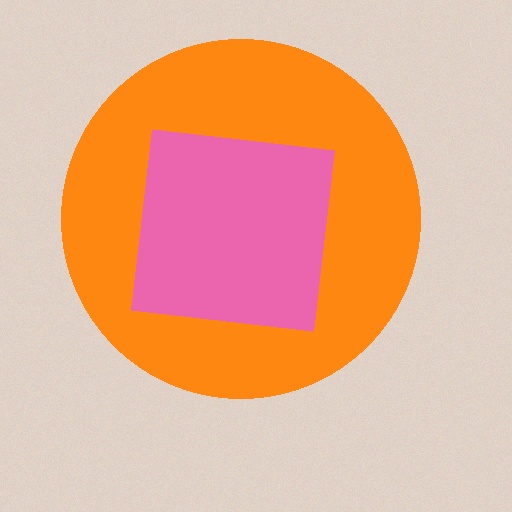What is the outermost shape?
The orange circle.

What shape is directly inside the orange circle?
The pink square.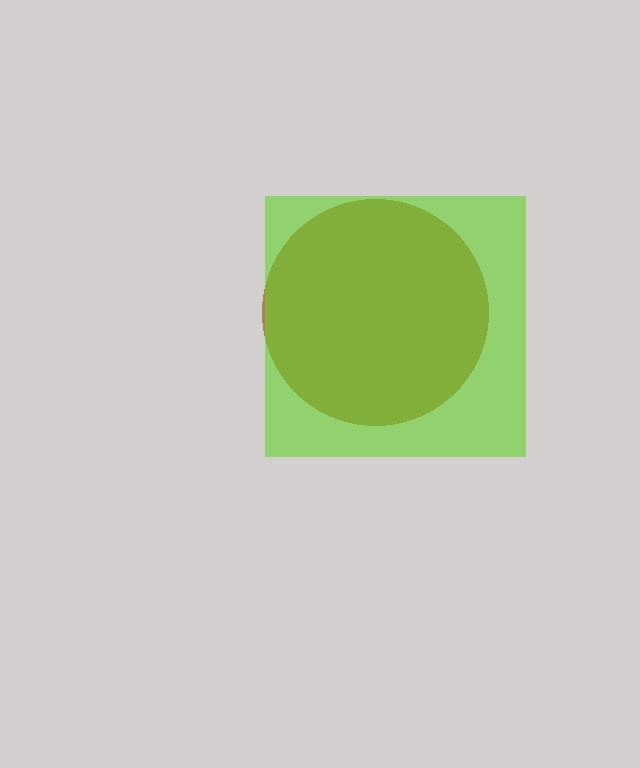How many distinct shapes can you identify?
There are 2 distinct shapes: a brown circle, a lime square.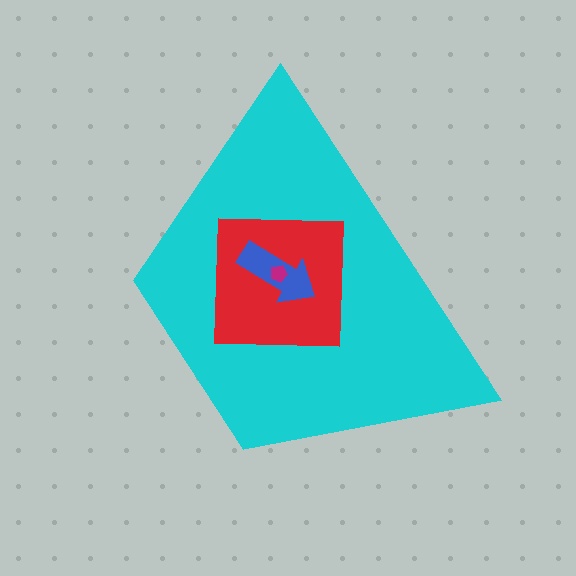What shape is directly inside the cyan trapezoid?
The red square.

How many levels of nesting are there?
4.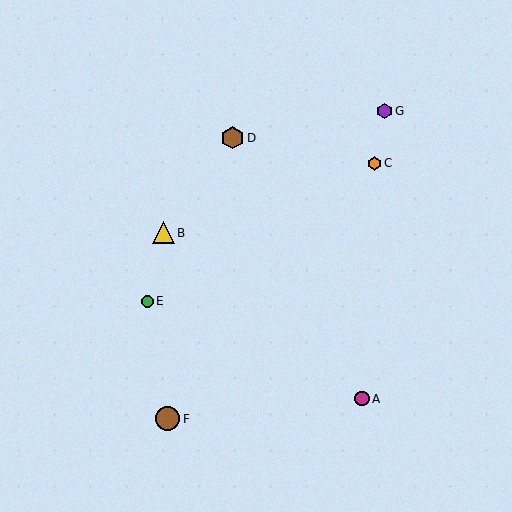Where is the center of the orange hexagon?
The center of the orange hexagon is at (375, 163).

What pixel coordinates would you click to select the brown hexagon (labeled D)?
Click at (232, 138) to select the brown hexagon D.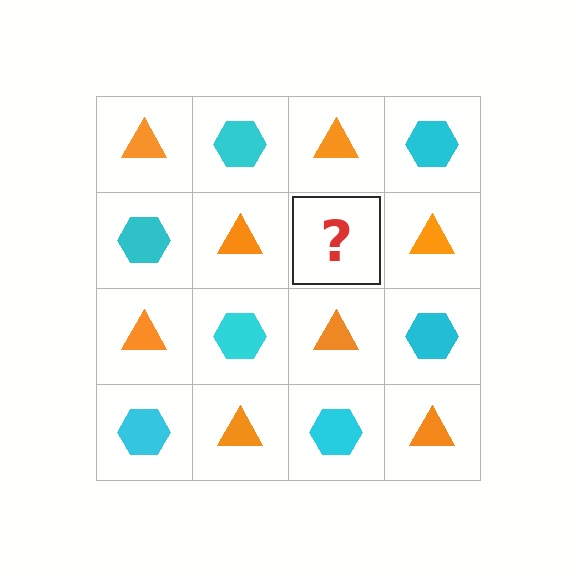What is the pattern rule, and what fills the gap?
The rule is that it alternates orange triangle and cyan hexagon in a checkerboard pattern. The gap should be filled with a cyan hexagon.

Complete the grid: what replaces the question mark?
The question mark should be replaced with a cyan hexagon.